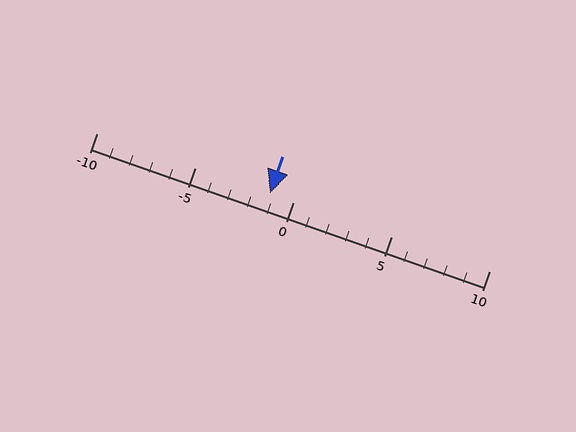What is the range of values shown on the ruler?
The ruler shows values from -10 to 10.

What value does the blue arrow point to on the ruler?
The blue arrow points to approximately -1.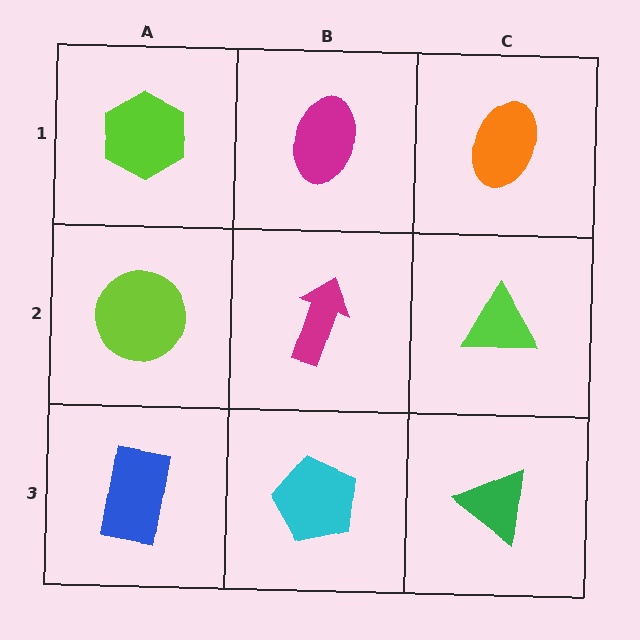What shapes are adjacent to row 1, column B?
A magenta arrow (row 2, column B), a lime hexagon (row 1, column A), an orange ellipse (row 1, column C).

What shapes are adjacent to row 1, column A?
A lime circle (row 2, column A), a magenta ellipse (row 1, column B).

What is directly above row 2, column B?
A magenta ellipse.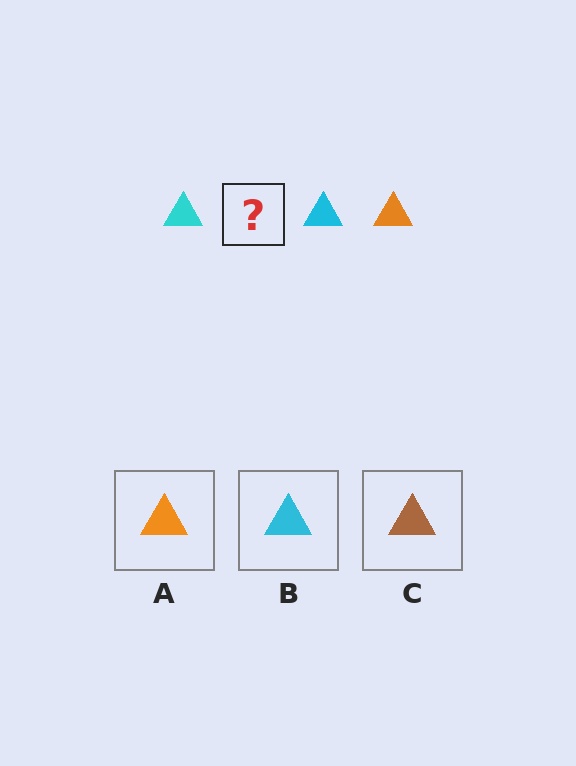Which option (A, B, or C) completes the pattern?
A.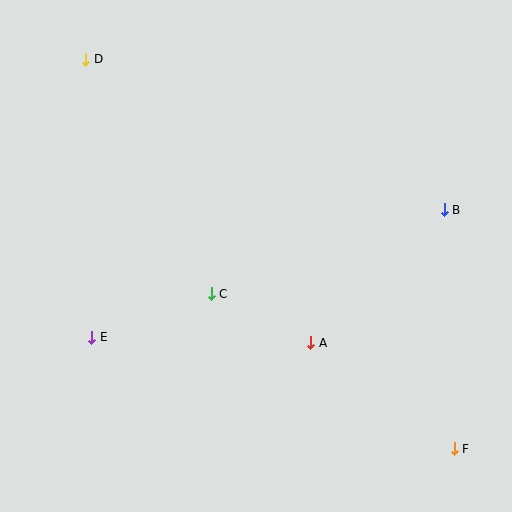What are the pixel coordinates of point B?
Point B is at (444, 210).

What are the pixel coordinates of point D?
Point D is at (86, 59).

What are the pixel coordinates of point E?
Point E is at (92, 337).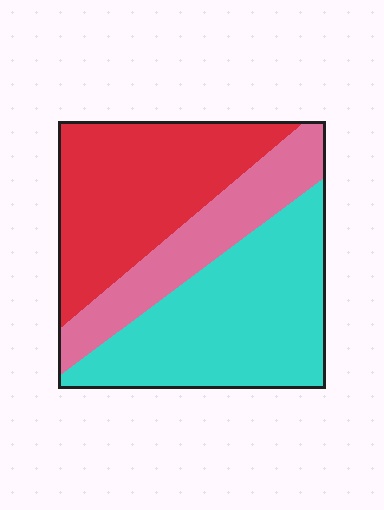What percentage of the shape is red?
Red covers about 35% of the shape.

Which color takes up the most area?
Cyan, at roughly 40%.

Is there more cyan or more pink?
Cyan.